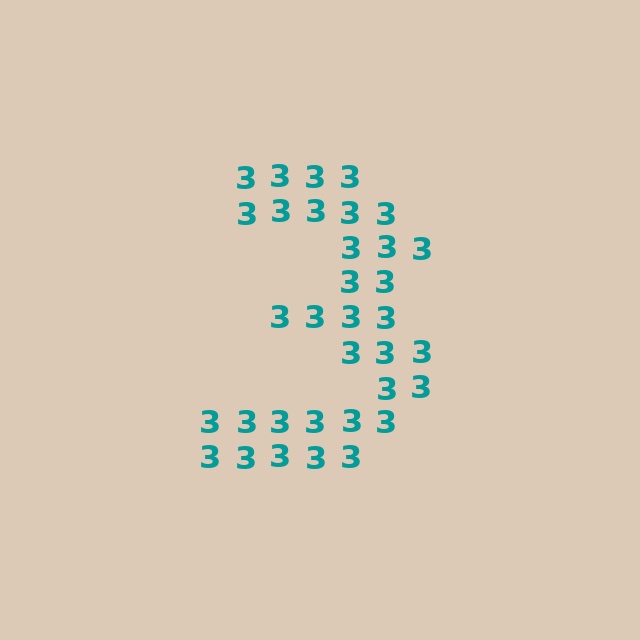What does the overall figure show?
The overall figure shows the digit 3.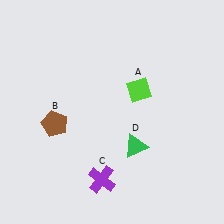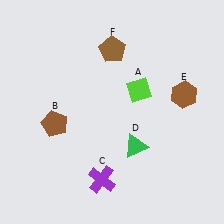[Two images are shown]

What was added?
A brown hexagon (E), a brown pentagon (F) were added in Image 2.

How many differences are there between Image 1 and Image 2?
There are 2 differences between the two images.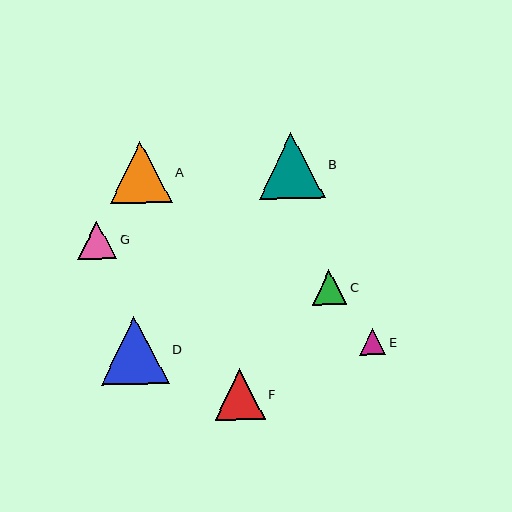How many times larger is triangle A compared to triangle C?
Triangle A is approximately 1.8 times the size of triangle C.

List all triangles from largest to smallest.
From largest to smallest: D, B, A, F, G, C, E.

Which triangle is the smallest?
Triangle E is the smallest with a size of approximately 26 pixels.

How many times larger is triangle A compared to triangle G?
Triangle A is approximately 1.6 times the size of triangle G.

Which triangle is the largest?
Triangle D is the largest with a size of approximately 68 pixels.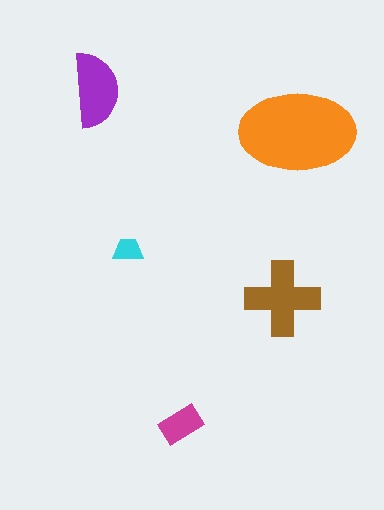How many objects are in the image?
There are 5 objects in the image.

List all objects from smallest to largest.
The cyan trapezoid, the magenta rectangle, the purple semicircle, the brown cross, the orange ellipse.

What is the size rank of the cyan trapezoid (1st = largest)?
5th.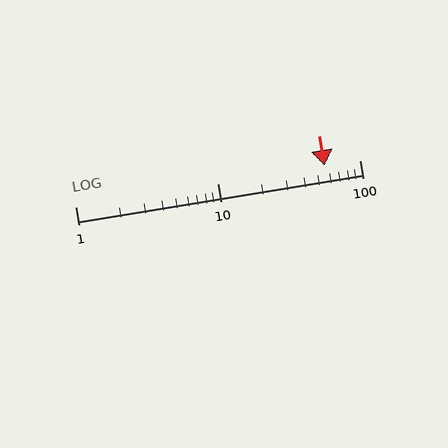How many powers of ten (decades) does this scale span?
The scale spans 2 decades, from 1 to 100.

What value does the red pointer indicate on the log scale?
The pointer indicates approximately 57.